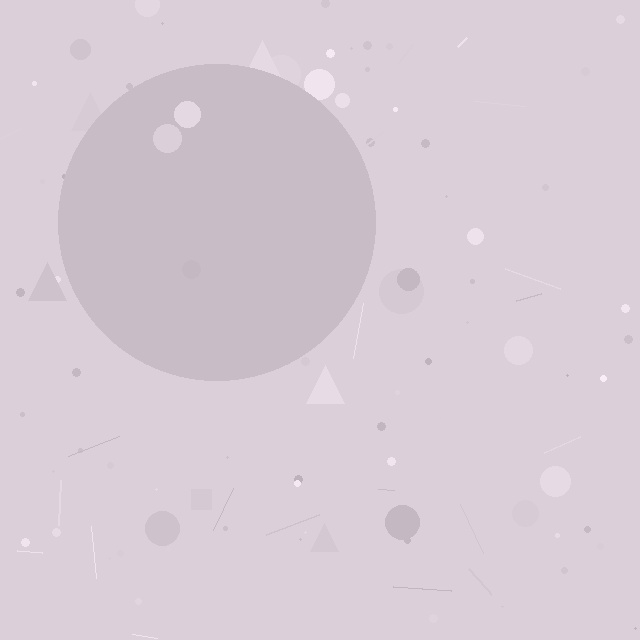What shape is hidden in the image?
A circle is hidden in the image.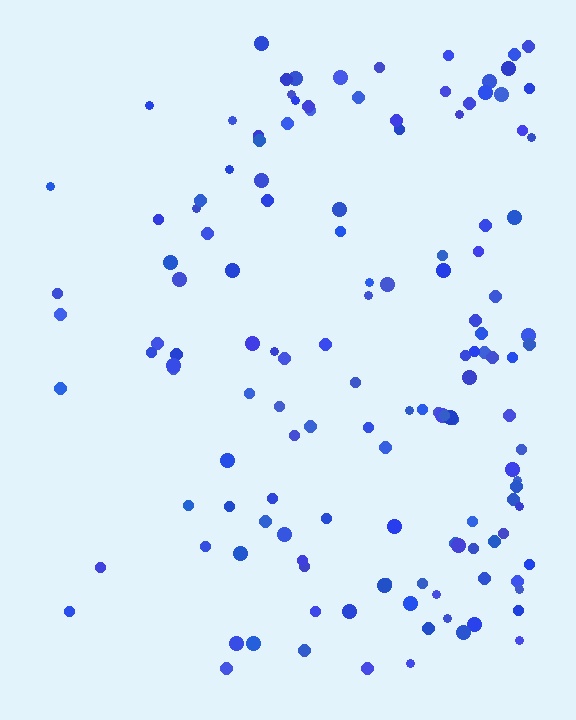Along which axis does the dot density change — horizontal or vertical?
Horizontal.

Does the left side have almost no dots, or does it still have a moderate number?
Still a moderate number, just noticeably fewer than the right.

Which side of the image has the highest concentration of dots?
The right.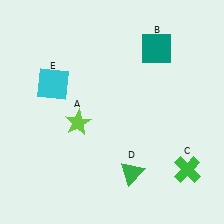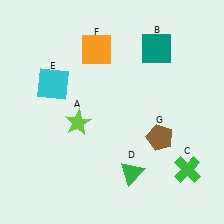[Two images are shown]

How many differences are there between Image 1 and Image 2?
There are 2 differences between the two images.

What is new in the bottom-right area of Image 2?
A brown pentagon (G) was added in the bottom-right area of Image 2.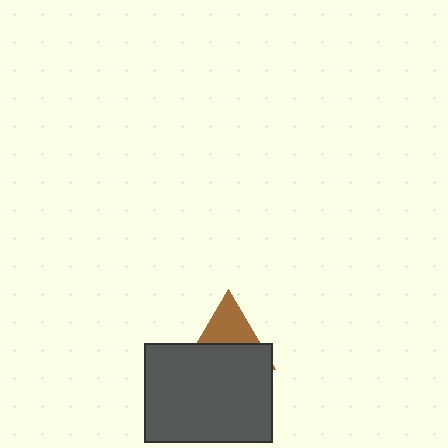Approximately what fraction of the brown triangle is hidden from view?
Roughly 54% of the brown triangle is hidden behind the dark gray rectangle.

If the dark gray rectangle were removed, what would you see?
You would see the complete brown triangle.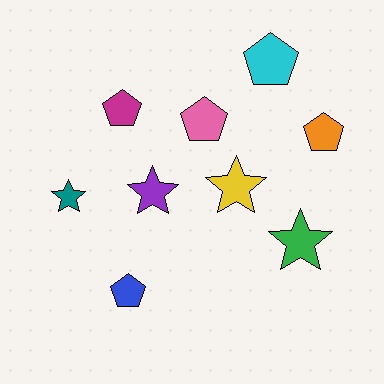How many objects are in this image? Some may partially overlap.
There are 9 objects.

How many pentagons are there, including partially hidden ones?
There are 5 pentagons.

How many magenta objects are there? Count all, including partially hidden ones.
There is 1 magenta object.